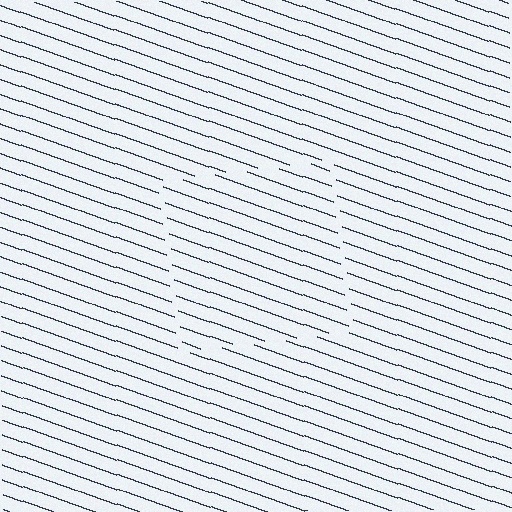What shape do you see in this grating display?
An illusory square. The interior of the shape contains the same grating, shifted by half a period — the contour is defined by the phase discontinuity where line-ends from the inner and outer gratings abut.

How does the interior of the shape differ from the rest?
The interior of the shape contains the same grating, shifted by half a period — the contour is defined by the phase discontinuity where line-ends from the inner and outer gratings abut.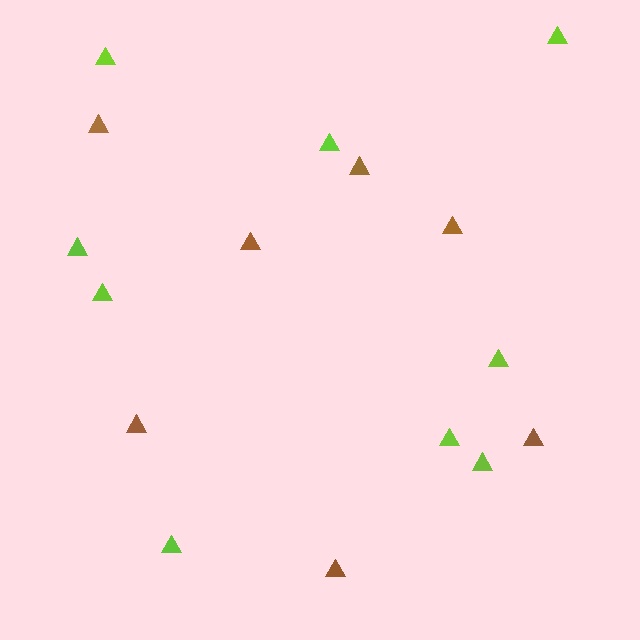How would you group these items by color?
There are 2 groups: one group of brown triangles (7) and one group of lime triangles (9).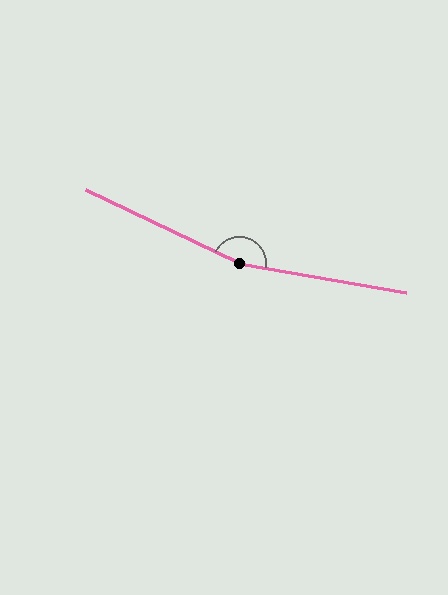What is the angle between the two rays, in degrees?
Approximately 164 degrees.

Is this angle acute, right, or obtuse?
It is obtuse.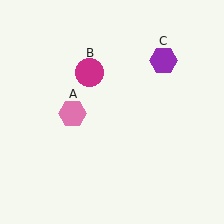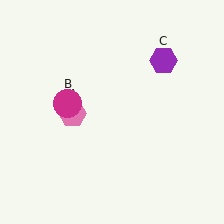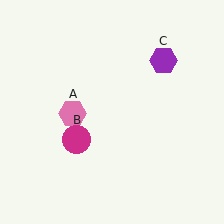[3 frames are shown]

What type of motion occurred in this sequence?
The magenta circle (object B) rotated counterclockwise around the center of the scene.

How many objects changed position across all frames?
1 object changed position: magenta circle (object B).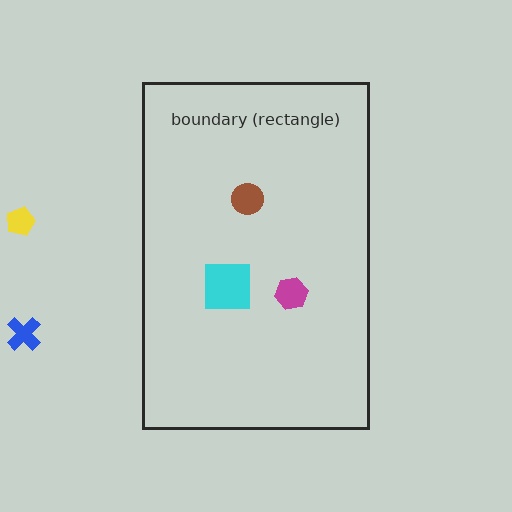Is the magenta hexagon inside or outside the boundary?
Inside.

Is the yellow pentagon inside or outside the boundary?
Outside.